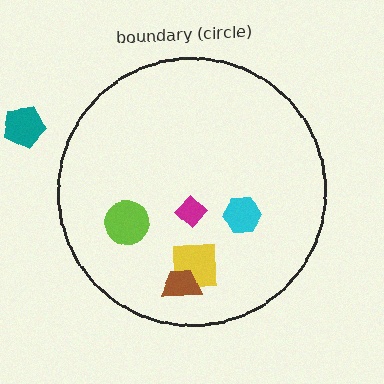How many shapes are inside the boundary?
5 inside, 1 outside.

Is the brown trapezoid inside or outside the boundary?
Inside.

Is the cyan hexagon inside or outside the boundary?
Inside.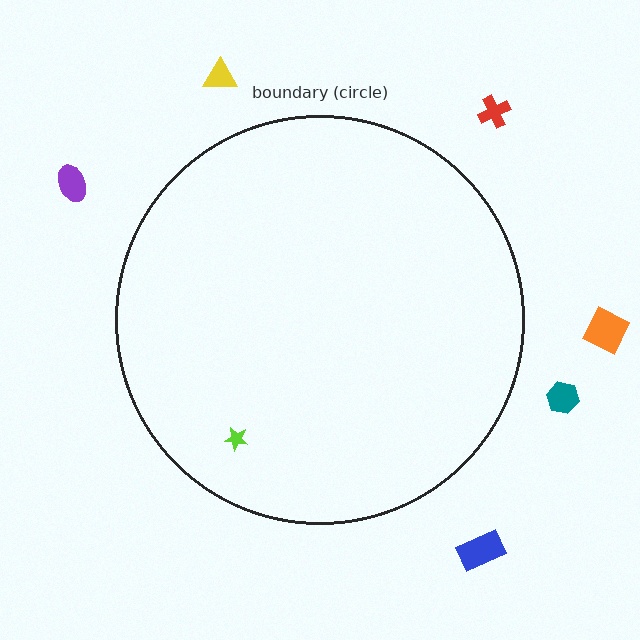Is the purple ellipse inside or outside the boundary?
Outside.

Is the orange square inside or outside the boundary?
Outside.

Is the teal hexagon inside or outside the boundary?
Outside.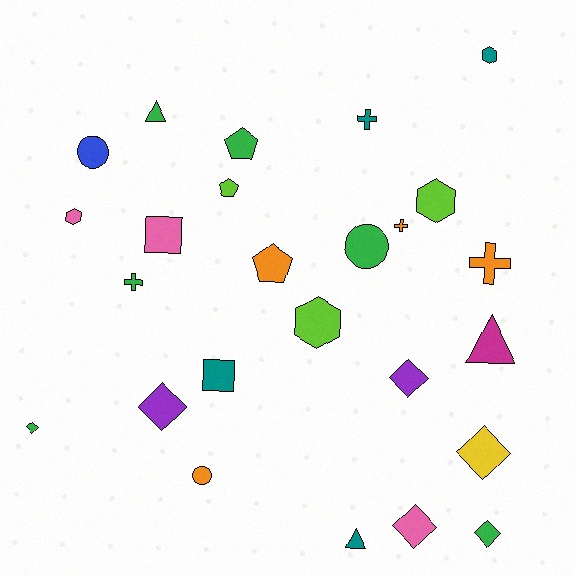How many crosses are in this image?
There are 4 crosses.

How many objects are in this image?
There are 25 objects.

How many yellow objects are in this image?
There is 1 yellow object.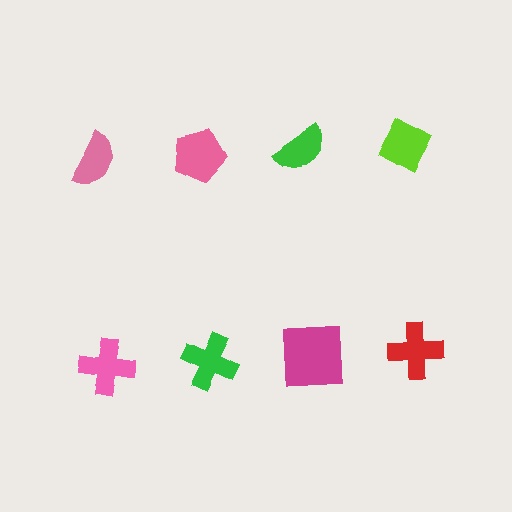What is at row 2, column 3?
A magenta square.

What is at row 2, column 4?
A red cross.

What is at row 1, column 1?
A pink semicircle.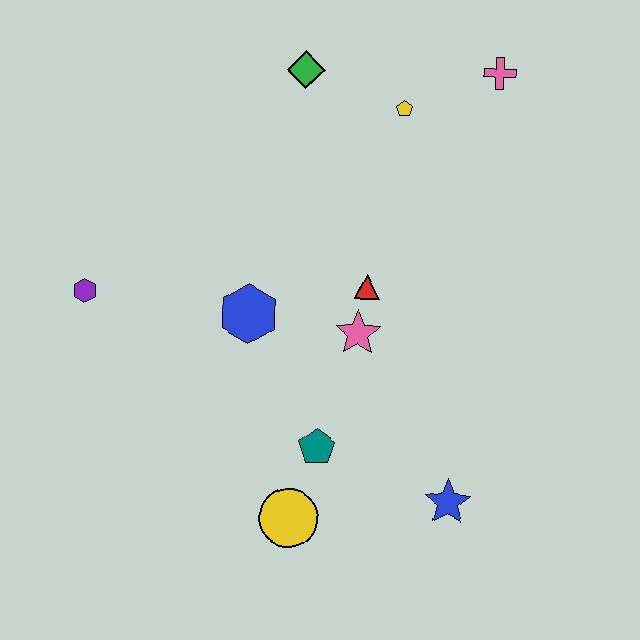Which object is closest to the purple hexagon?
The blue hexagon is closest to the purple hexagon.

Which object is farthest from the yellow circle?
The pink cross is farthest from the yellow circle.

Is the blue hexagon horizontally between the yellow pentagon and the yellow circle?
No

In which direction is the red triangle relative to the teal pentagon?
The red triangle is above the teal pentagon.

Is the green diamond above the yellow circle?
Yes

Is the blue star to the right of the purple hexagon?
Yes